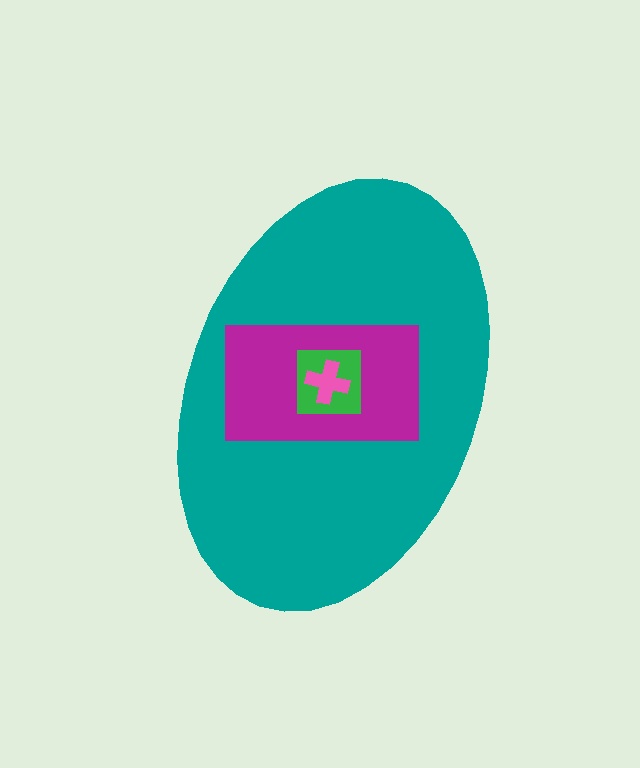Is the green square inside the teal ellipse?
Yes.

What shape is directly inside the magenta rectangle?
The green square.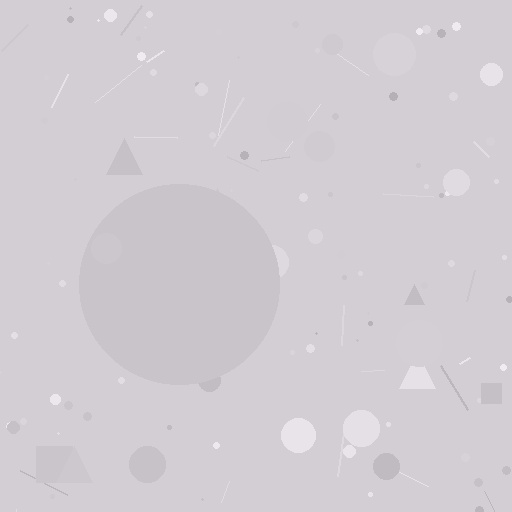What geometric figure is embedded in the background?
A circle is embedded in the background.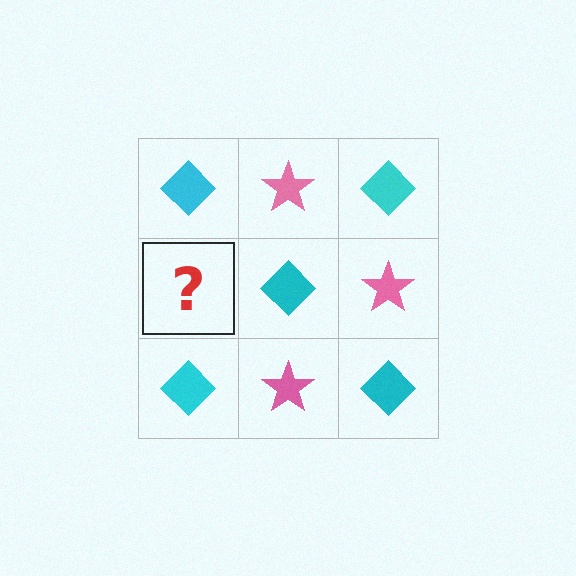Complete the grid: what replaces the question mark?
The question mark should be replaced with a pink star.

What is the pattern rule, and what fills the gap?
The rule is that it alternates cyan diamond and pink star in a checkerboard pattern. The gap should be filled with a pink star.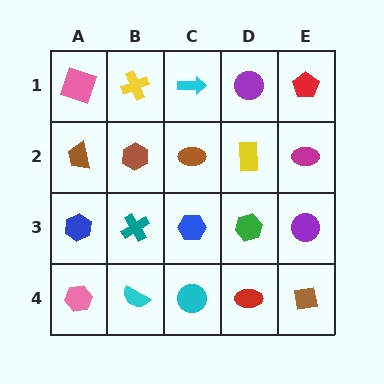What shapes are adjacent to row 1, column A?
A brown trapezoid (row 2, column A), a yellow cross (row 1, column B).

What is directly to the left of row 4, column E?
A red ellipse.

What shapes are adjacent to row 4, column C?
A blue hexagon (row 3, column C), a cyan semicircle (row 4, column B), a red ellipse (row 4, column D).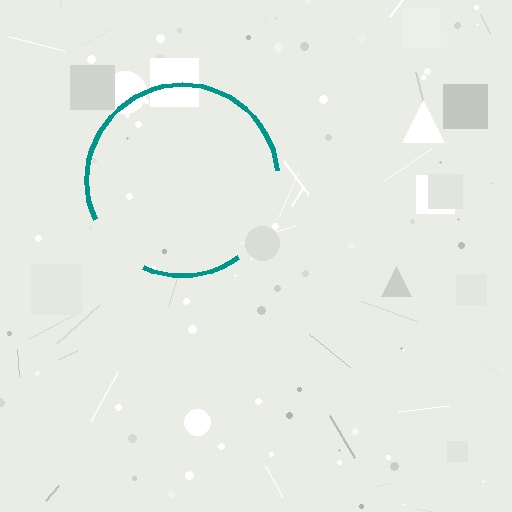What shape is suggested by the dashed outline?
The dashed outline suggests a circle.